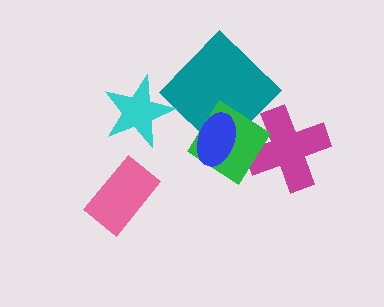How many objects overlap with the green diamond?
3 objects overlap with the green diamond.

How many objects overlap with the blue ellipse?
2 objects overlap with the blue ellipse.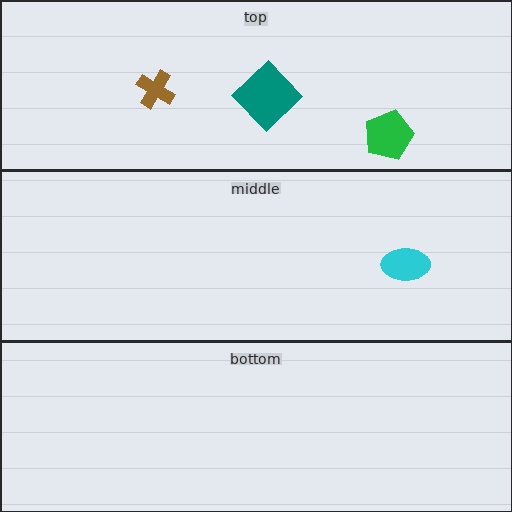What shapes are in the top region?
The green pentagon, the teal diamond, the brown cross.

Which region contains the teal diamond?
The top region.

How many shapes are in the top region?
3.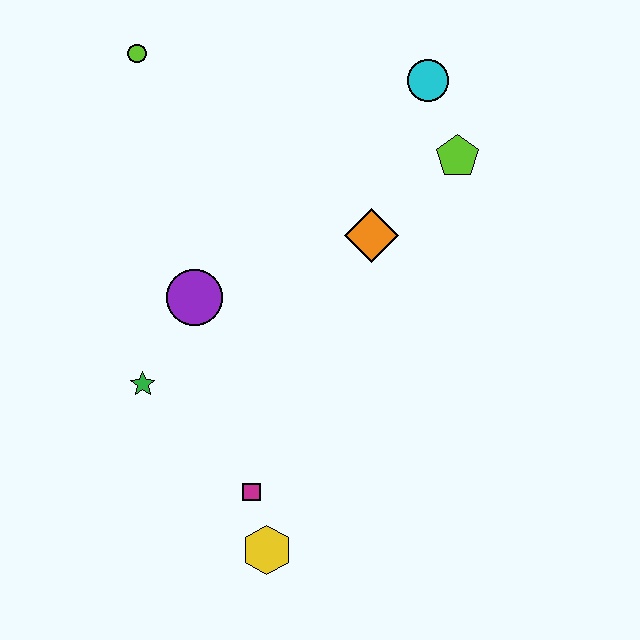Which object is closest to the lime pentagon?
The cyan circle is closest to the lime pentagon.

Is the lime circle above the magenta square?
Yes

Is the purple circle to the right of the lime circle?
Yes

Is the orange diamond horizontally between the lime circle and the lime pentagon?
Yes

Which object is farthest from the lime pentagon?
The yellow hexagon is farthest from the lime pentagon.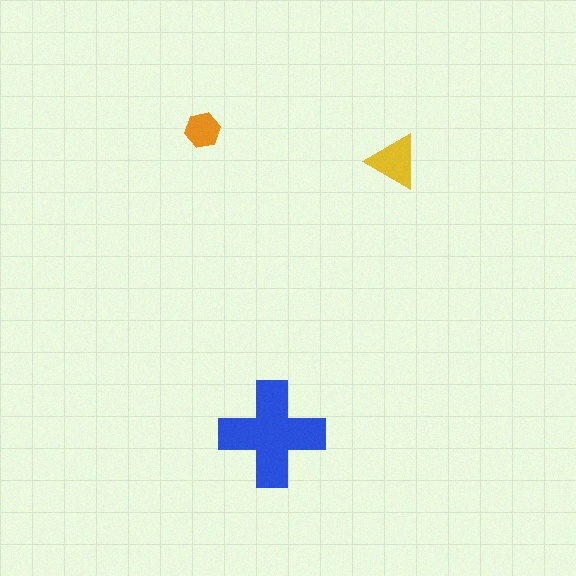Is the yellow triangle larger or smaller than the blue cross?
Smaller.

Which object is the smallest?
The orange hexagon.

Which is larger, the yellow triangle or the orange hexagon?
The yellow triangle.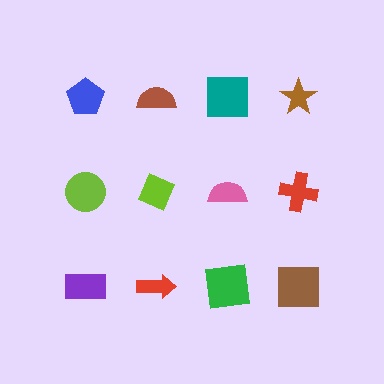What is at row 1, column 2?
A brown semicircle.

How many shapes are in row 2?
4 shapes.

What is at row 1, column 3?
A teal square.